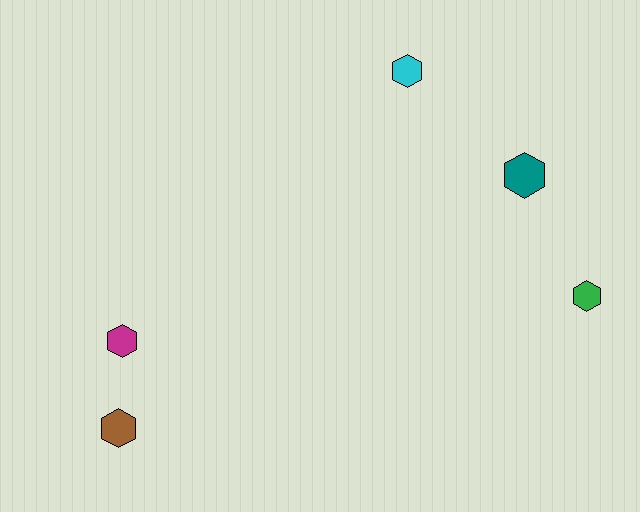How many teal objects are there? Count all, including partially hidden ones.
There is 1 teal object.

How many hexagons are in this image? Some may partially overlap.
There are 5 hexagons.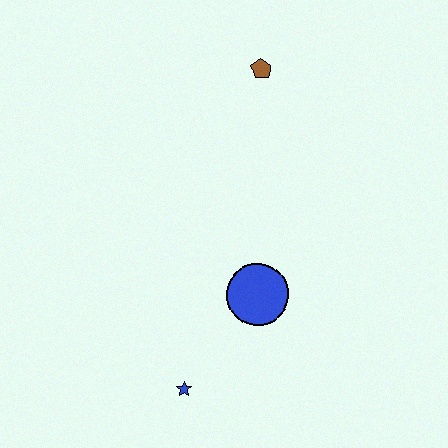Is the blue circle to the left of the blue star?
No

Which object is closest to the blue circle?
The blue star is closest to the blue circle.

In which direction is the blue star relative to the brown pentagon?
The blue star is below the brown pentagon.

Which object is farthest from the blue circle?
The brown pentagon is farthest from the blue circle.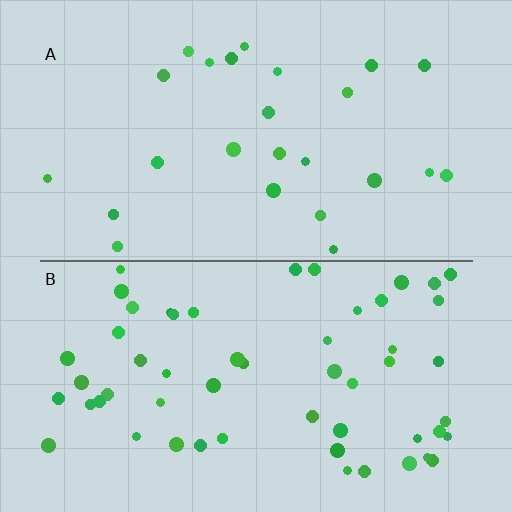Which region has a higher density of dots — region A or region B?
B (the bottom).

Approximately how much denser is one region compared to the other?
Approximately 2.3× — region B over region A.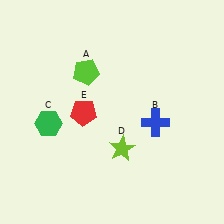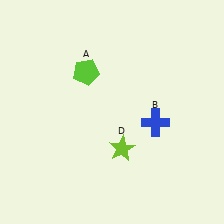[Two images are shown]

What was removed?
The green hexagon (C), the red pentagon (E) were removed in Image 2.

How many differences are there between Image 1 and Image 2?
There are 2 differences between the two images.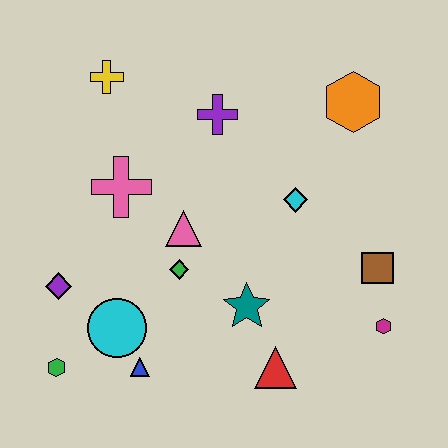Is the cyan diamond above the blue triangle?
Yes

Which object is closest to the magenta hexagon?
The brown square is closest to the magenta hexagon.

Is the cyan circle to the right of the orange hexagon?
No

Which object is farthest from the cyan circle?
The orange hexagon is farthest from the cyan circle.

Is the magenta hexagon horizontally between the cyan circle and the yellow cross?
No